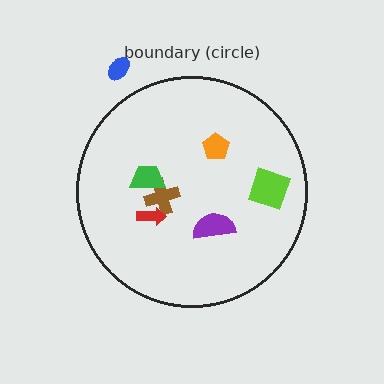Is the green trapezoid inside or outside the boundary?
Inside.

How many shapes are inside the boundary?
6 inside, 1 outside.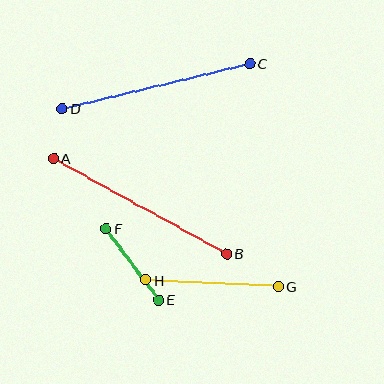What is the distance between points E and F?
The distance is approximately 89 pixels.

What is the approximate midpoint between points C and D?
The midpoint is at approximately (156, 86) pixels.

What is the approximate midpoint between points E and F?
The midpoint is at approximately (132, 264) pixels.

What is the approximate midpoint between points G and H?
The midpoint is at approximately (212, 283) pixels.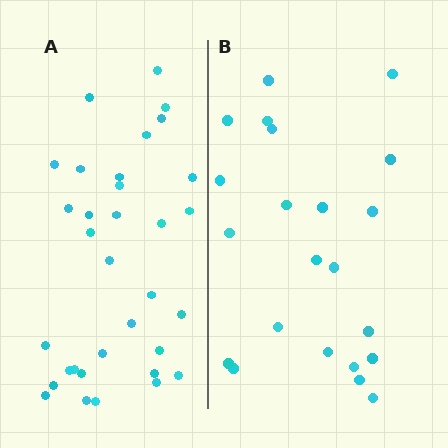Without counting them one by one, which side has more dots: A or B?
Region A (the left region) has more dots.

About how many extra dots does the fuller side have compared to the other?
Region A has roughly 12 or so more dots than region B.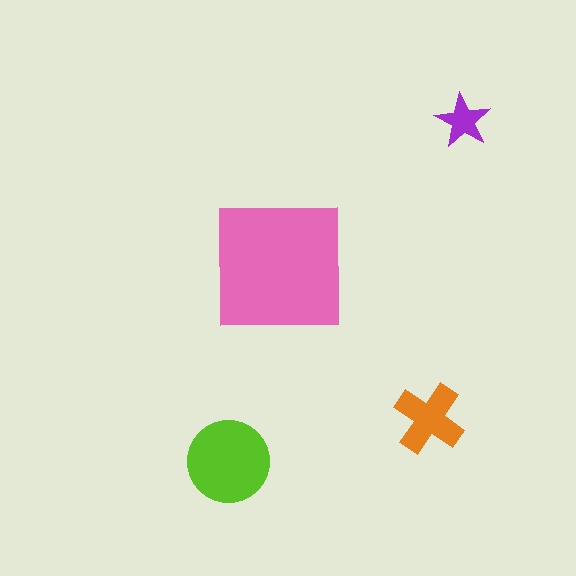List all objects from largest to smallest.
The pink square, the lime circle, the orange cross, the purple star.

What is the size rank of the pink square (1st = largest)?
1st.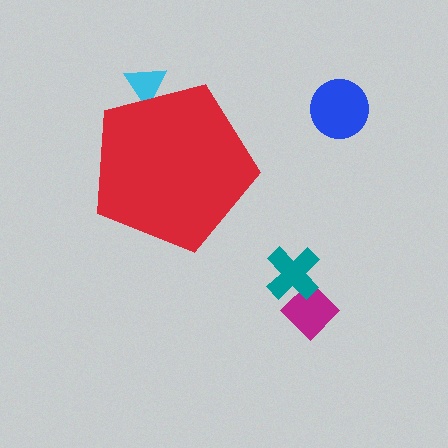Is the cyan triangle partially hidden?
Yes, the cyan triangle is partially hidden behind the red pentagon.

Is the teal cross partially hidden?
No, the teal cross is fully visible.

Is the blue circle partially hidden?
No, the blue circle is fully visible.